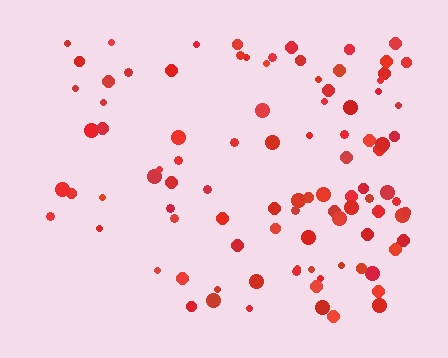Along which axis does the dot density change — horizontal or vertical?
Horizontal.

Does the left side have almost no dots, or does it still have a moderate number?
Still a moderate number, just noticeably fewer than the right.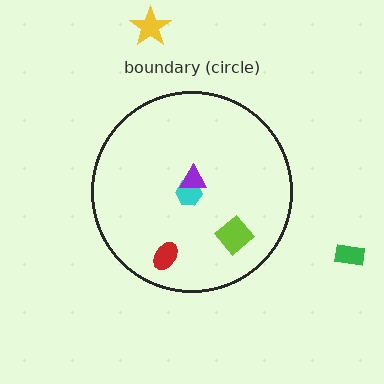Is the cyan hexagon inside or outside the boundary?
Inside.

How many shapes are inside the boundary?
4 inside, 2 outside.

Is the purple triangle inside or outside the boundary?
Inside.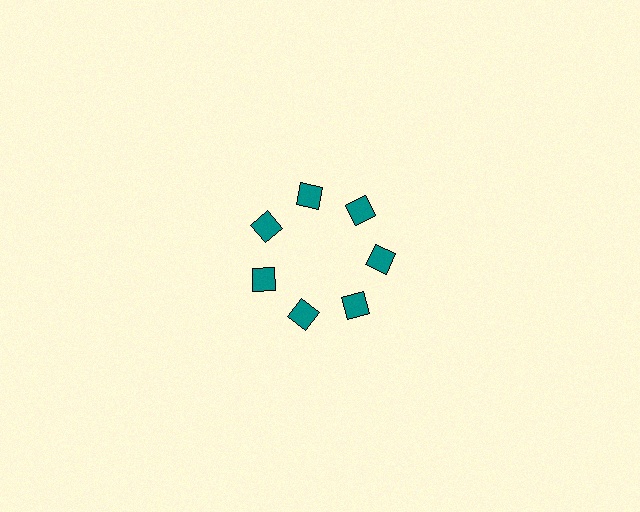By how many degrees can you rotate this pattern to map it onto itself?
The pattern maps onto itself every 51 degrees of rotation.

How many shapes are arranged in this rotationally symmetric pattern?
There are 7 shapes, arranged in 7 groups of 1.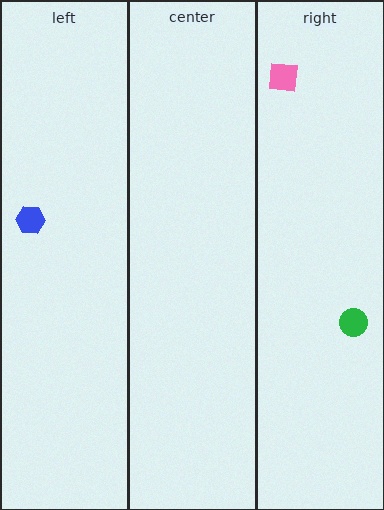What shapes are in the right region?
The pink square, the green circle.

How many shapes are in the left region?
1.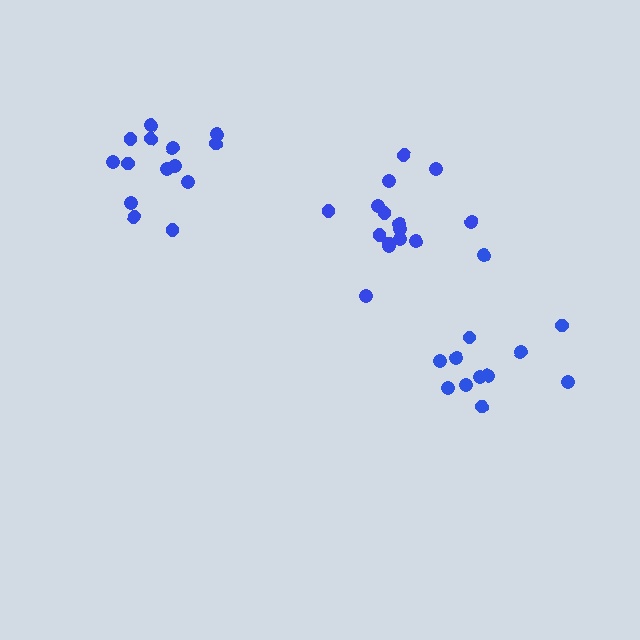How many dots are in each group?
Group 1: 15 dots, Group 2: 12 dots, Group 3: 14 dots (41 total).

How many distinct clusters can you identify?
There are 3 distinct clusters.